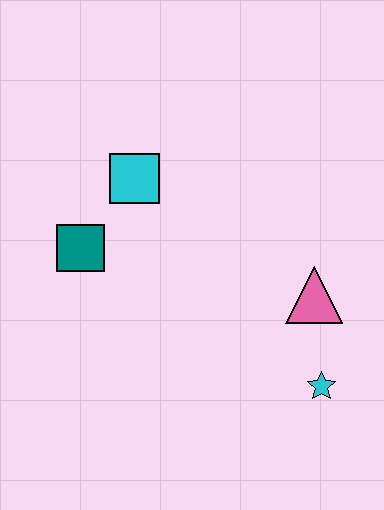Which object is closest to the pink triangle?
The cyan star is closest to the pink triangle.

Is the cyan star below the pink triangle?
Yes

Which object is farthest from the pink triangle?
The teal square is farthest from the pink triangle.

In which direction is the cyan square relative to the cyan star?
The cyan square is above the cyan star.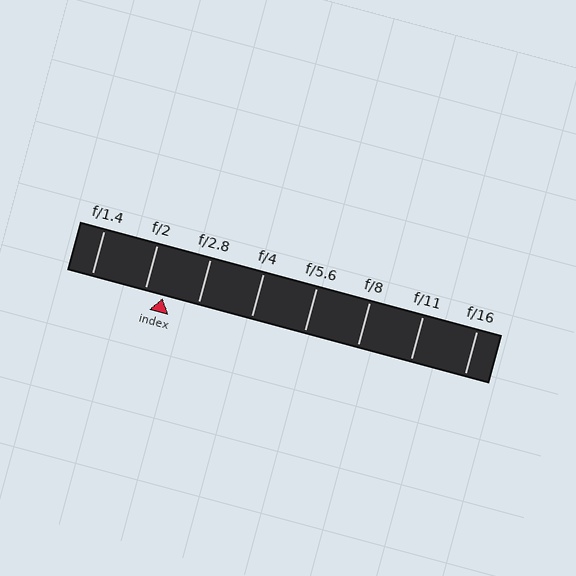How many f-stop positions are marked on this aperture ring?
There are 8 f-stop positions marked.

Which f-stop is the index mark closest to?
The index mark is closest to f/2.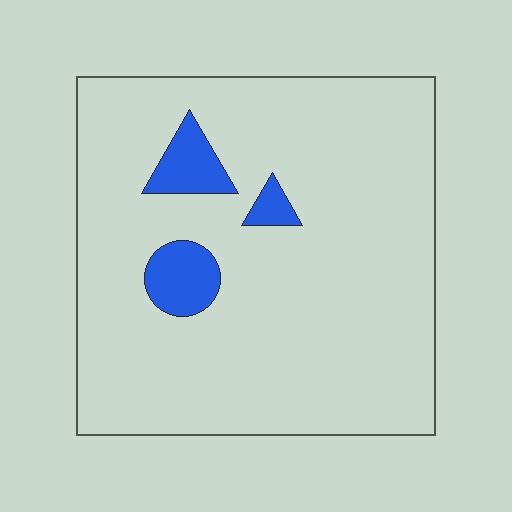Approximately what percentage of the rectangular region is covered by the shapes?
Approximately 10%.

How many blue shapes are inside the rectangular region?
3.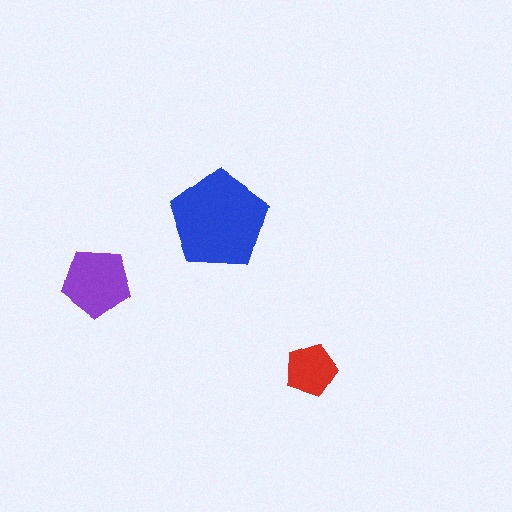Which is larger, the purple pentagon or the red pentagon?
The purple one.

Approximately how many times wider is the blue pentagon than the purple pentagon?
About 1.5 times wider.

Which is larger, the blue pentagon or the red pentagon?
The blue one.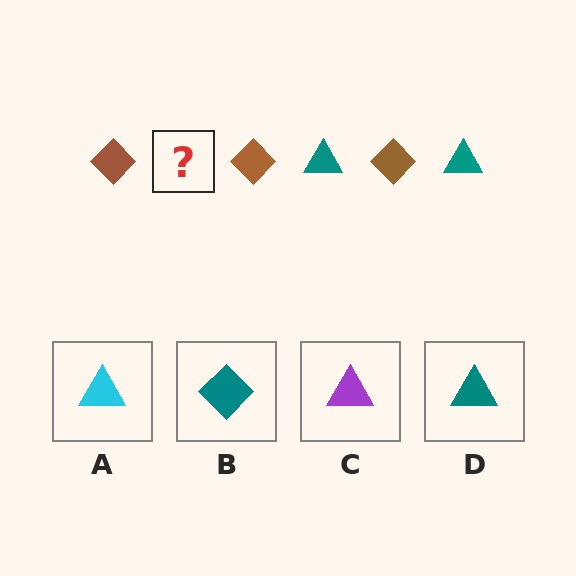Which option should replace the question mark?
Option D.